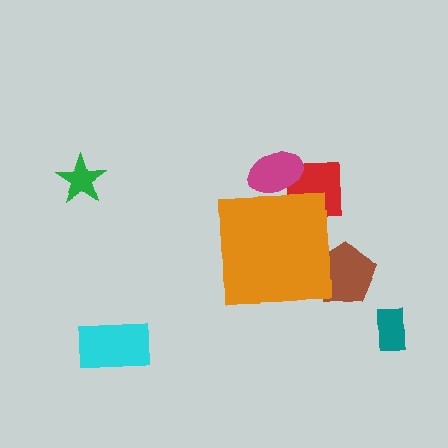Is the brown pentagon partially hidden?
Yes, the brown pentagon is partially hidden behind the orange square.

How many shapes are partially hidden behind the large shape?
3 shapes are partially hidden.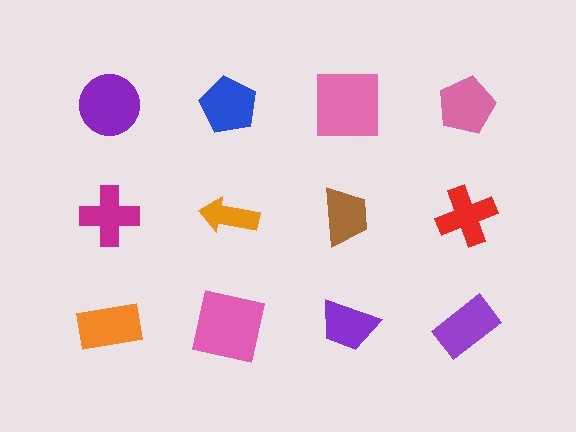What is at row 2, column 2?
An orange arrow.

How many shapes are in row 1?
4 shapes.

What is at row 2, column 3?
A brown trapezoid.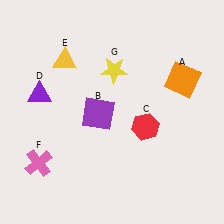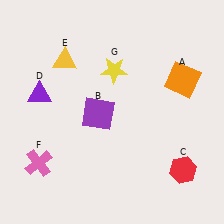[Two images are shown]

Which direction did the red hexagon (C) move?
The red hexagon (C) moved down.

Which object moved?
The red hexagon (C) moved down.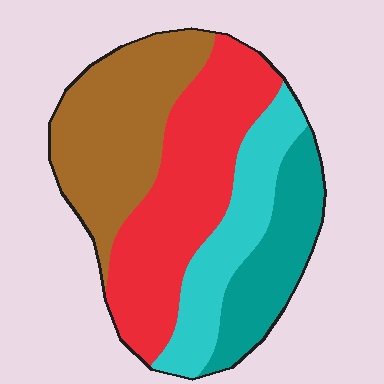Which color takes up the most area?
Red, at roughly 35%.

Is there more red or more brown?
Red.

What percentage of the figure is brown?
Brown covers around 30% of the figure.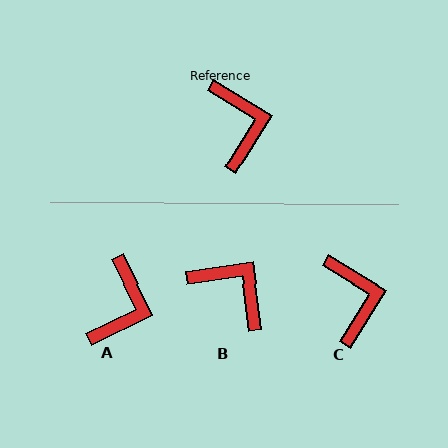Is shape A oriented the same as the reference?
No, it is off by about 32 degrees.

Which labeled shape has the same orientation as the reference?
C.